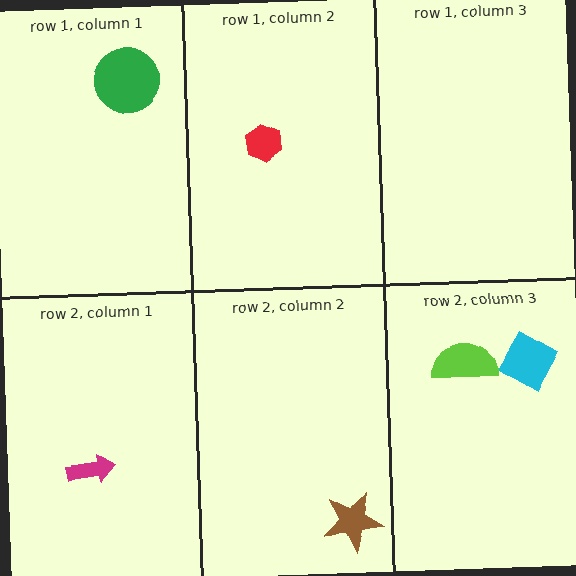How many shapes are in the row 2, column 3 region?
2.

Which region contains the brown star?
The row 2, column 2 region.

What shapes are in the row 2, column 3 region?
The cyan diamond, the lime semicircle.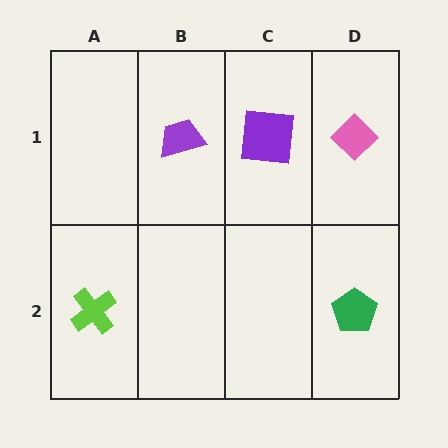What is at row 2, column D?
A green pentagon.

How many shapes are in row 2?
2 shapes.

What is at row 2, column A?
A lime cross.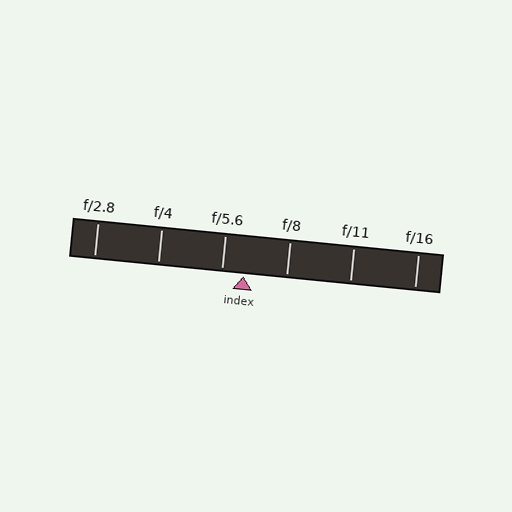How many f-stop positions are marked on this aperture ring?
There are 6 f-stop positions marked.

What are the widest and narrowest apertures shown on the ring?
The widest aperture shown is f/2.8 and the narrowest is f/16.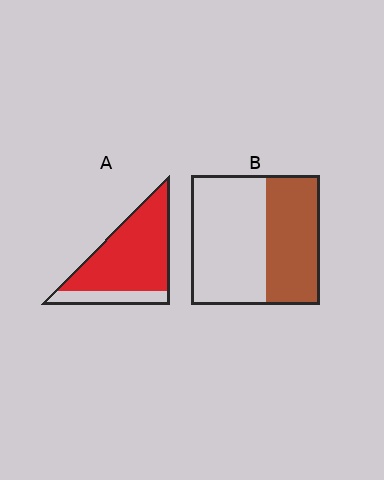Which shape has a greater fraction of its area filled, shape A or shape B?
Shape A.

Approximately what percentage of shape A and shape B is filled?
A is approximately 80% and B is approximately 40%.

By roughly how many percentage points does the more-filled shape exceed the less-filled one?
By roughly 40 percentage points (A over B).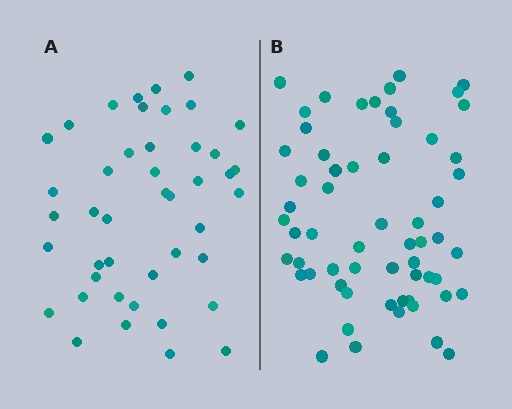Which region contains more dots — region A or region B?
Region B (the right region) has more dots.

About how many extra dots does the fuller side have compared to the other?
Region B has approximately 15 more dots than region A.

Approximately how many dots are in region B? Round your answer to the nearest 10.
About 60 dots.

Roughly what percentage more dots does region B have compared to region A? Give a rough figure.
About 35% more.